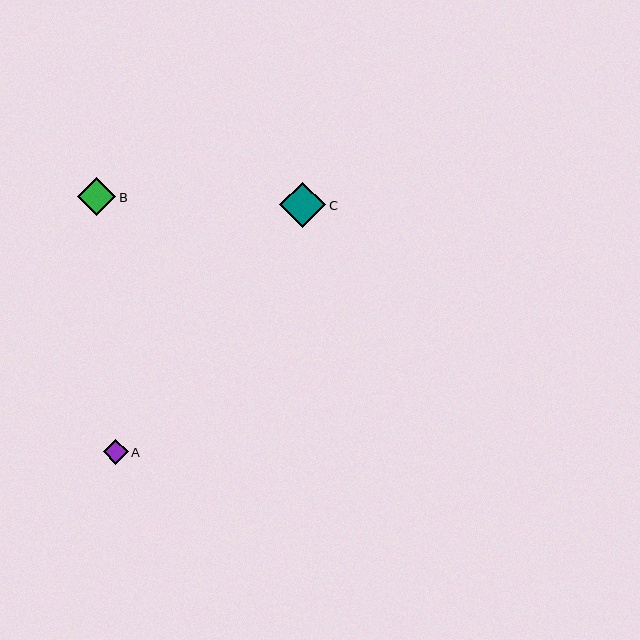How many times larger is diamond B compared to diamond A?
Diamond B is approximately 1.5 times the size of diamond A.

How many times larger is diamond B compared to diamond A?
Diamond B is approximately 1.5 times the size of diamond A.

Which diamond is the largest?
Diamond C is the largest with a size of approximately 46 pixels.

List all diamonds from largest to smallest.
From largest to smallest: C, B, A.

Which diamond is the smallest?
Diamond A is the smallest with a size of approximately 25 pixels.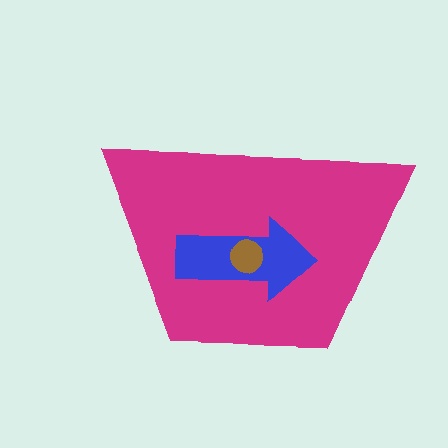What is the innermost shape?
The brown circle.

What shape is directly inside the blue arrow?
The brown circle.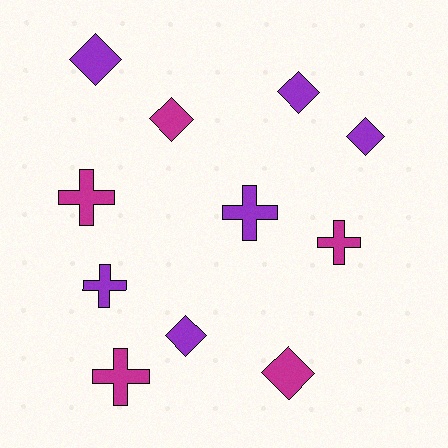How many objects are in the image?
There are 11 objects.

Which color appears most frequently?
Purple, with 6 objects.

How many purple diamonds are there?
There are 4 purple diamonds.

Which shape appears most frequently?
Diamond, with 6 objects.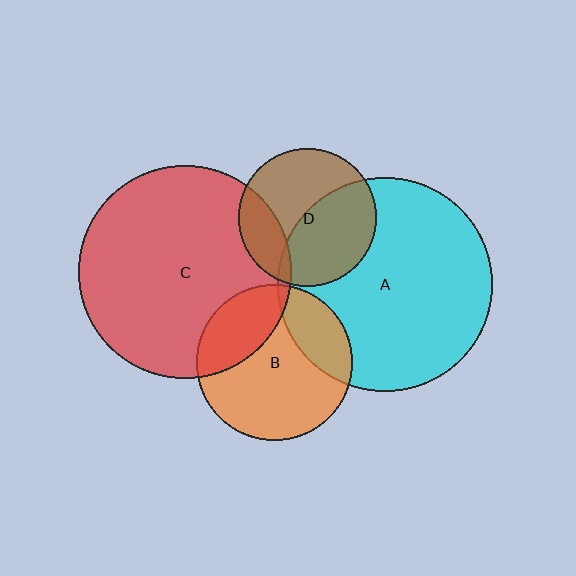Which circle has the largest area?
Circle A (cyan).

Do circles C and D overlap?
Yes.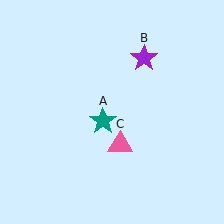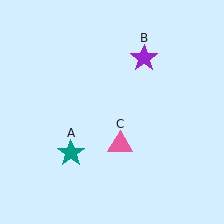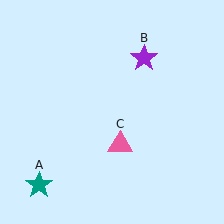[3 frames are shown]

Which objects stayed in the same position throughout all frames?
Purple star (object B) and pink triangle (object C) remained stationary.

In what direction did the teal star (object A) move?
The teal star (object A) moved down and to the left.